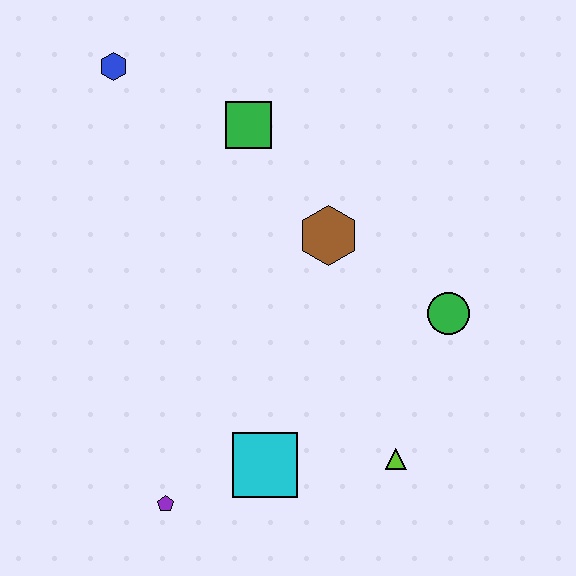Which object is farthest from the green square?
The purple pentagon is farthest from the green square.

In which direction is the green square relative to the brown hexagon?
The green square is above the brown hexagon.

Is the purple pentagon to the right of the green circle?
No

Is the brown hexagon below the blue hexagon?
Yes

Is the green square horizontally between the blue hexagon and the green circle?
Yes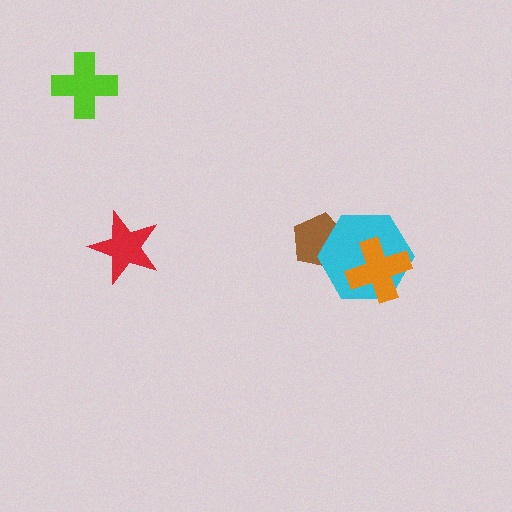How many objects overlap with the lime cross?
0 objects overlap with the lime cross.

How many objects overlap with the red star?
0 objects overlap with the red star.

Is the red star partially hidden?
No, no other shape covers it.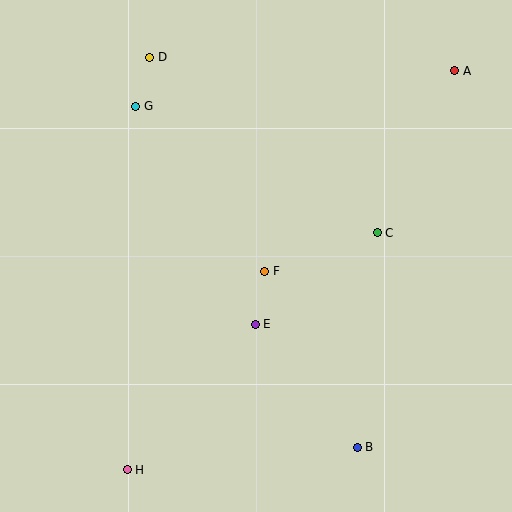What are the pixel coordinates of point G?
Point G is at (136, 106).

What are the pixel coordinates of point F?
Point F is at (265, 271).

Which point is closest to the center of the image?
Point F at (265, 271) is closest to the center.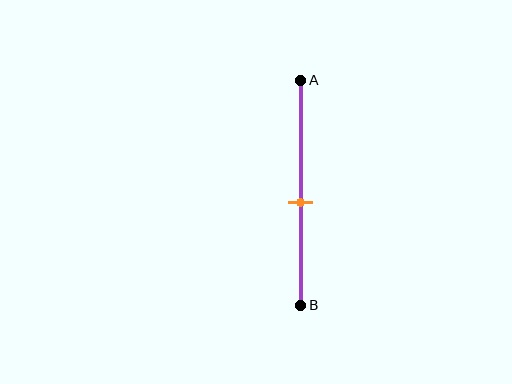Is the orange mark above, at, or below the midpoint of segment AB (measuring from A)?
The orange mark is below the midpoint of segment AB.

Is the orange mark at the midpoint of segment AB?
No, the mark is at about 55% from A, not at the 50% midpoint.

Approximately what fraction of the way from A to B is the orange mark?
The orange mark is approximately 55% of the way from A to B.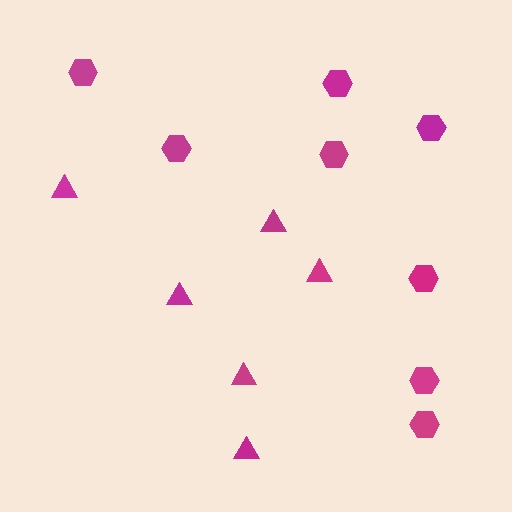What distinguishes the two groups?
There are 2 groups: one group of hexagons (8) and one group of triangles (6).